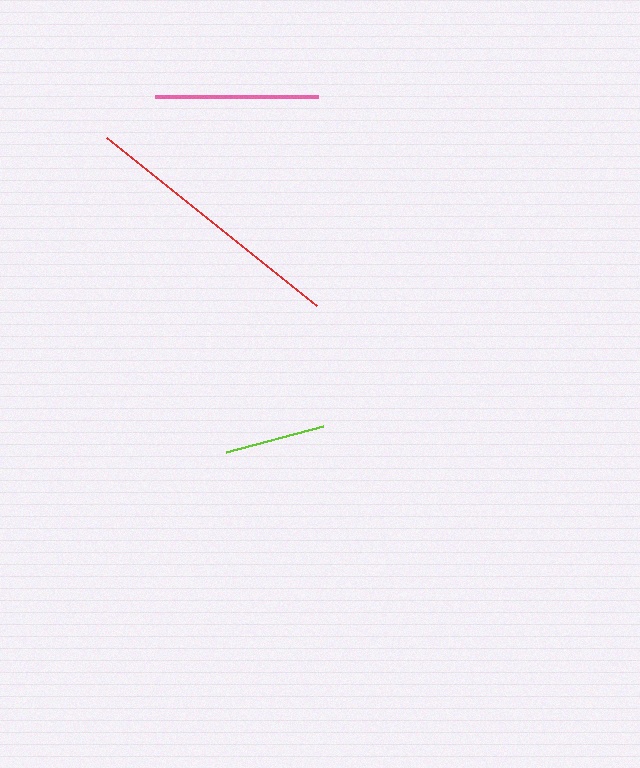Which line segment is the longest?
The red line is the longest at approximately 269 pixels.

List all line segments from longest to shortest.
From longest to shortest: red, pink, lime.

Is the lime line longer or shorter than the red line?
The red line is longer than the lime line.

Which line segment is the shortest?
The lime line is the shortest at approximately 100 pixels.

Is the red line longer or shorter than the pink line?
The red line is longer than the pink line.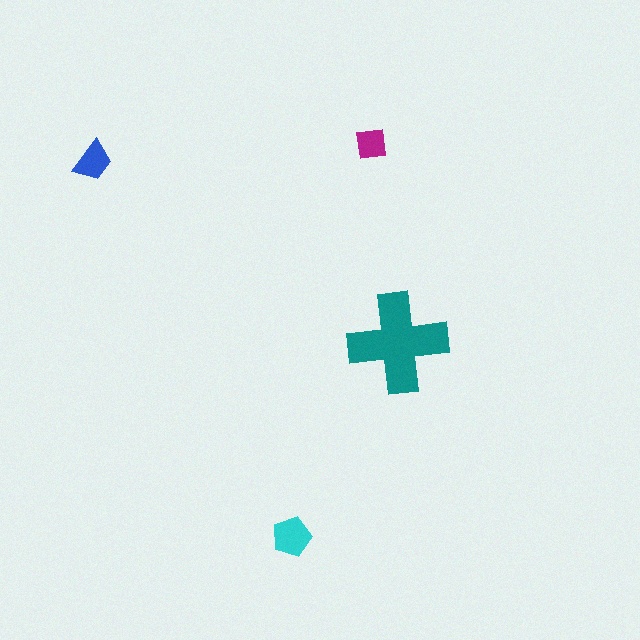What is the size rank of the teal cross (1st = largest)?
1st.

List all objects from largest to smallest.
The teal cross, the cyan pentagon, the blue trapezoid, the magenta square.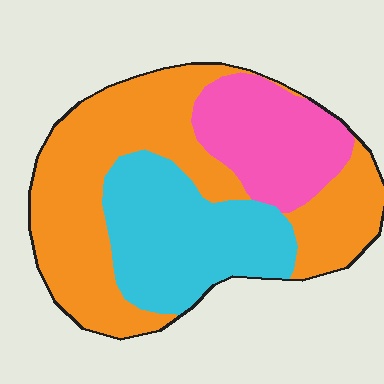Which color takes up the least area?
Pink, at roughly 20%.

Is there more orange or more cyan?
Orange.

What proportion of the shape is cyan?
Cyan covers around 30% of the shape.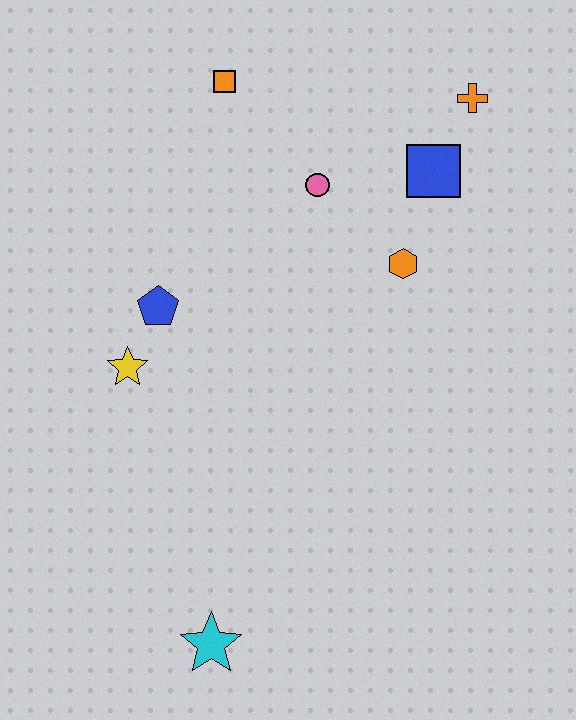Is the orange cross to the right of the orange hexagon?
Yes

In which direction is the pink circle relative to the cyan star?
The pink circle is above the cyan star.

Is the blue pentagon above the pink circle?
No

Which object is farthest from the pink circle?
The cyan star is farthest from the pink circle.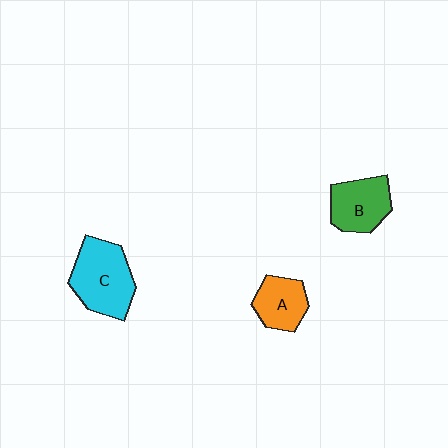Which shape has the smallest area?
Shape A (orange).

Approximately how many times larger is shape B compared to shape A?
Approximately 1.2 times.